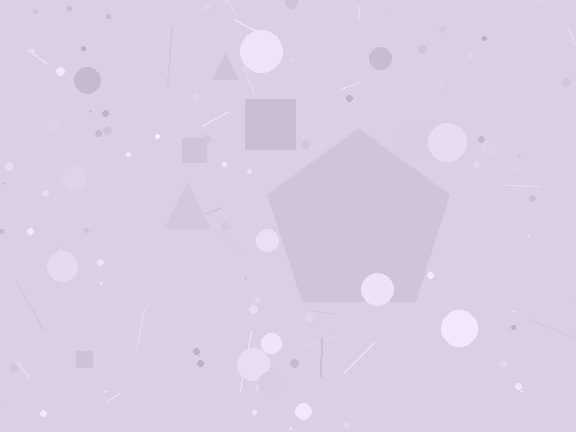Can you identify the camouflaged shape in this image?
The camouflaged shape is a pentagon.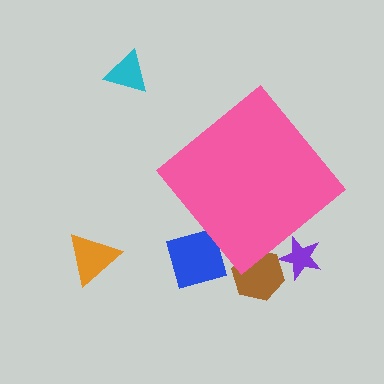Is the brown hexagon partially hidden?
Yes, the brown hexagon is partially hidden behind the pink diamond.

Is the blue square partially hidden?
Yes, the blue square is partially hidden behind the pink diamond.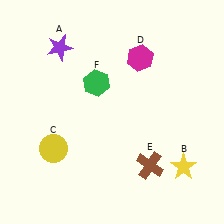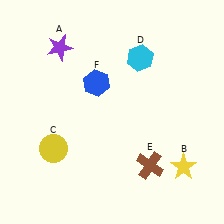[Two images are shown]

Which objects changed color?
D changed from magenta to cyan. F changed from green to blue.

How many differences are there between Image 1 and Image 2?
There are 2 differences between the two images.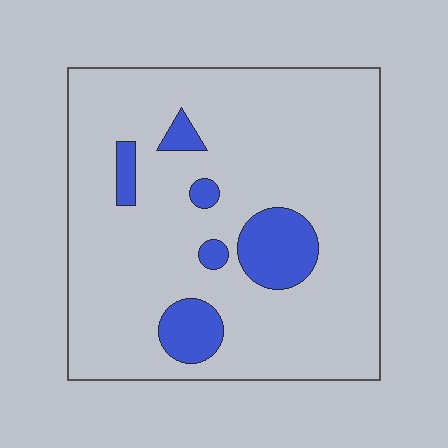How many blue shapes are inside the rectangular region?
6.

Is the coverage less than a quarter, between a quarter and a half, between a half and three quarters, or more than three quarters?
Less than a quarter.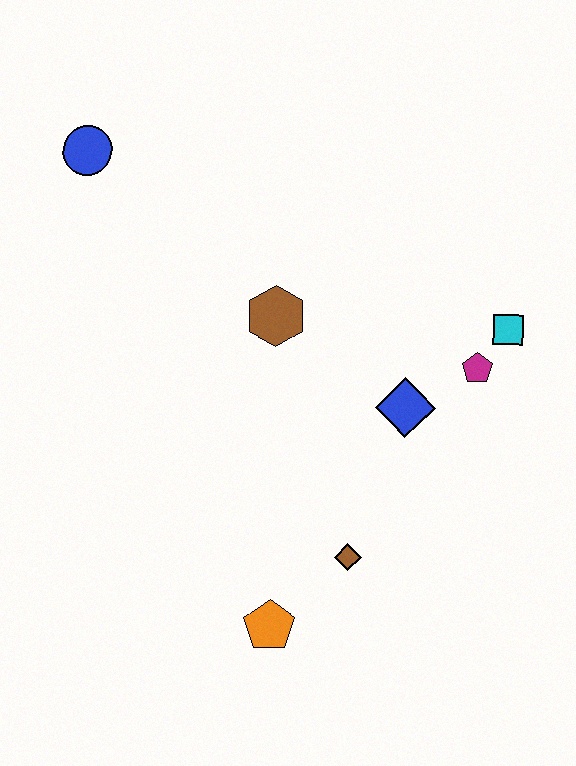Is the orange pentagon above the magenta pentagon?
No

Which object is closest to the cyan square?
The magenta pentagon is closest to the cyan square.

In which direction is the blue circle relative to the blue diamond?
The blue circle is to the left of the blue diamond.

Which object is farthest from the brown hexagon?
The orange pentagon is farthest from the brown hexagon.